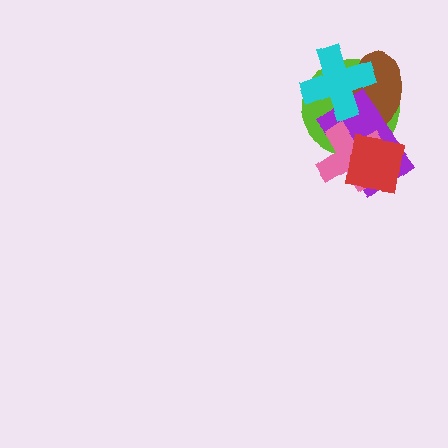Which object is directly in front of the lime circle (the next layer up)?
The brown ellipse is directly in front of the lime circle.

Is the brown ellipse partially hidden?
Yes, it is partially covered by another shape.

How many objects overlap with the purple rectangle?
5 objects overlap with the purple rectangle.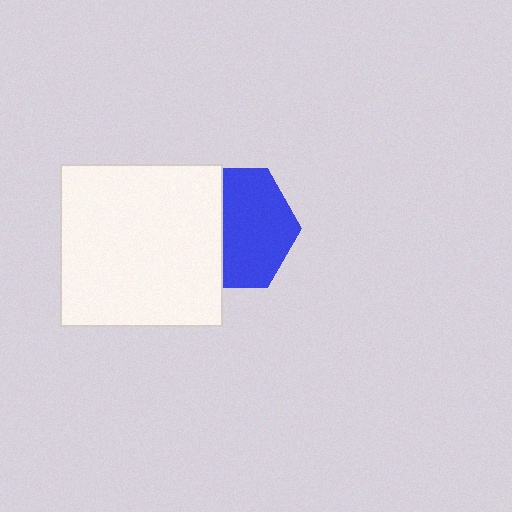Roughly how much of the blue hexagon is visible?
About half of it is visible (roughly 59%).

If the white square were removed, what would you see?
You would see the complete blue hexagon.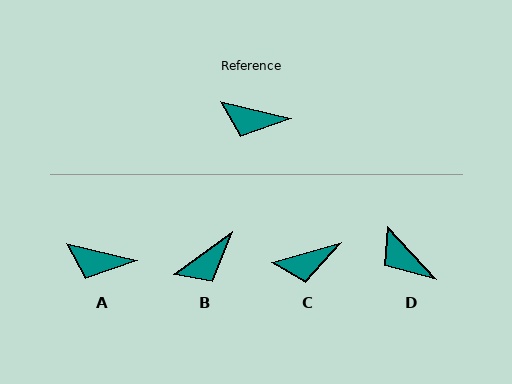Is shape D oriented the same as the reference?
No, it is off by about 34 degrees.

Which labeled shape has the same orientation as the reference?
A.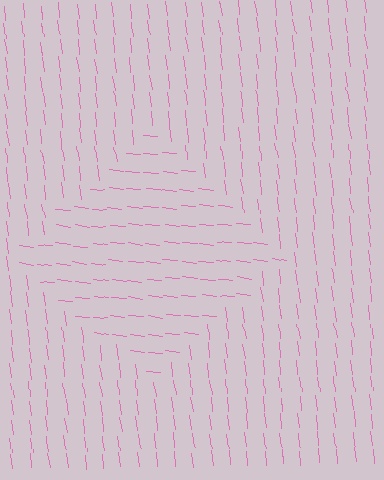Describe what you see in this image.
The image is filled with small pink line segments. A diamond region in the image has lines oriented differently from the surrounding lines, creating a visible texture boundary.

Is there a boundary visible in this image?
Yes, there is a texture boundary formed by a change in line orientation.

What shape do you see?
I see a diamond.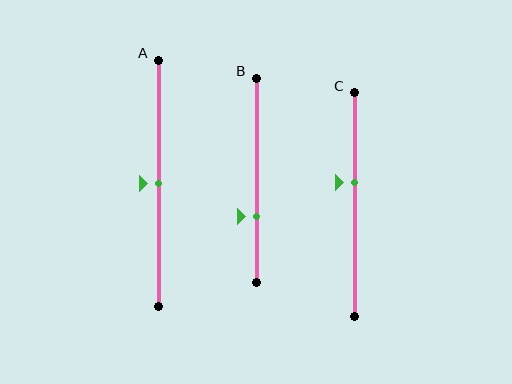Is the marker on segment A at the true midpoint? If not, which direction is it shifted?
Yes, the marker on segment A is at the true midpoint.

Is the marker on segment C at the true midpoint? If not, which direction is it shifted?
No, the marker on segment C is shifted upward by about 10% of the segment length.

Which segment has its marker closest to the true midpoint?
Segment A has its marker closest to the true midpoint.